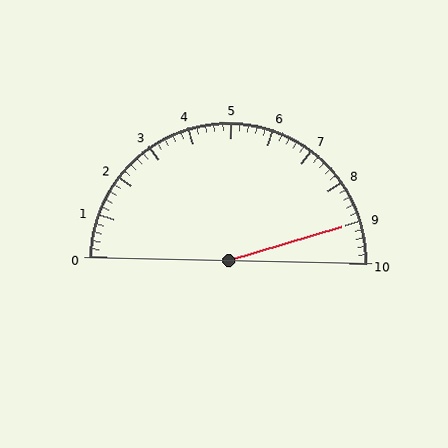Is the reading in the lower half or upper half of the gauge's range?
The reading is in the upper half of the range (0 to 10).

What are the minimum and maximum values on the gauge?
The gauge ranges from 0 to 10.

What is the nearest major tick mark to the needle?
The nearest major tick mark is 9.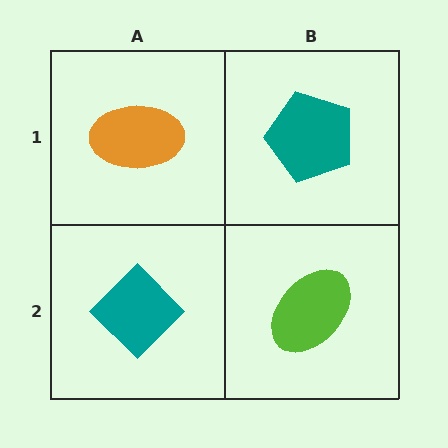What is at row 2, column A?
A teal diamond.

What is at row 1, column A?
An orange ellipse.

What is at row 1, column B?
A teal pentagon.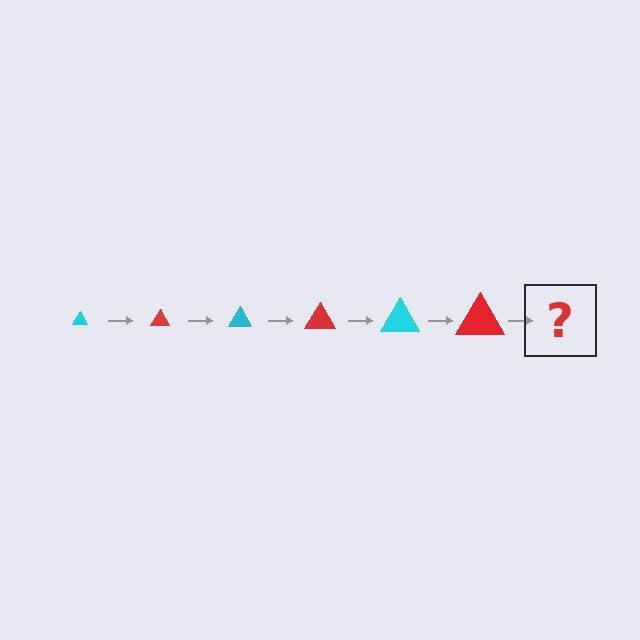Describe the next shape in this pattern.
It should be a cyan triangle, larger than the previous one.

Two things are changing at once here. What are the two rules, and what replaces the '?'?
The two rules are that the triangle grows larger each step and the color cycles through cyan and red. The '?' should be a cyan triangle, larger than the previous one.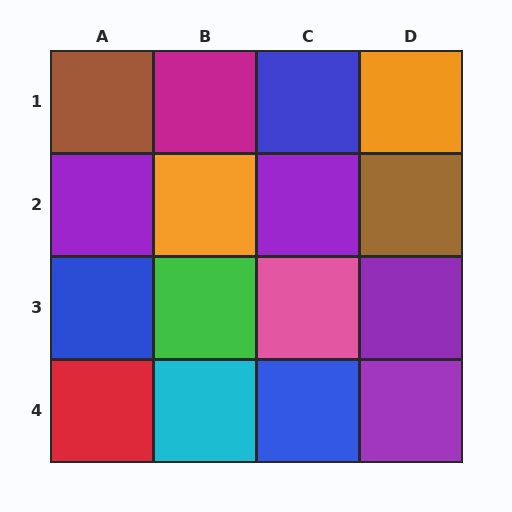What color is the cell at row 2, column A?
Purple.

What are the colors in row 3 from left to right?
Blue, green, pink, purple.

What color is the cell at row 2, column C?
Purple.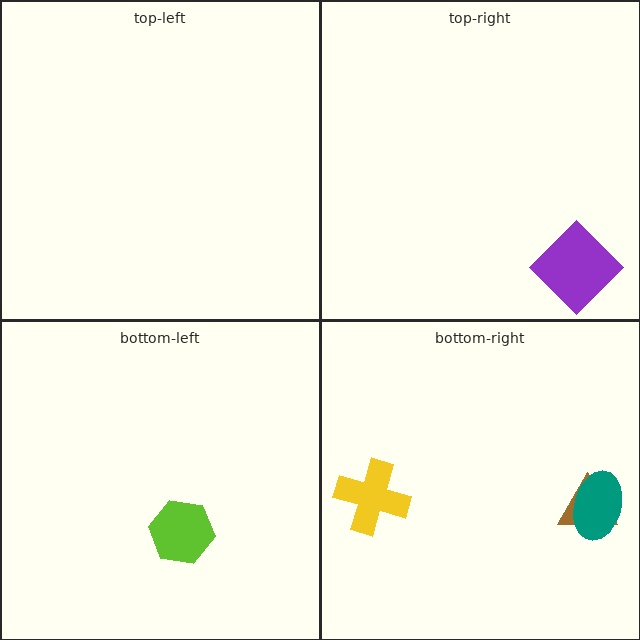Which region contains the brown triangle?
The bottom-right region.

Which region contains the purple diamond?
The top-right region.